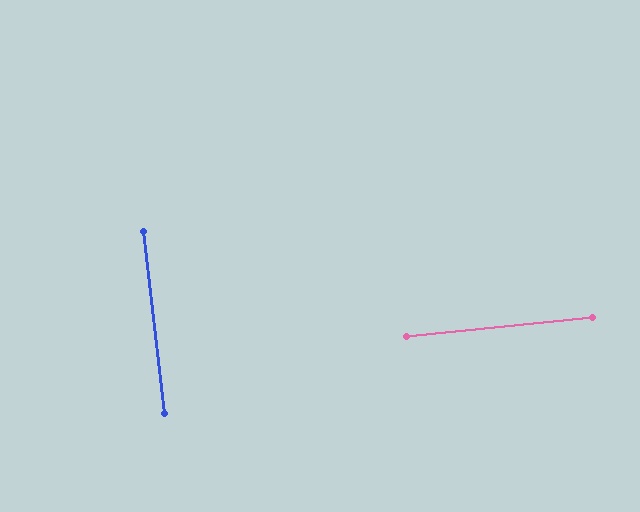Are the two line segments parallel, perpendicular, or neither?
Perpendicular — they meet at approximately 89°.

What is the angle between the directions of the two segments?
Approximately 89 degrees.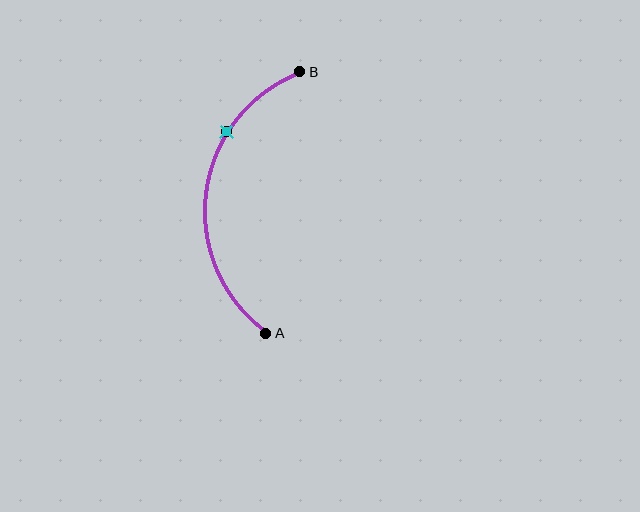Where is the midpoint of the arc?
The arc midpoint is the point on the curve farthest from the straight line joining A and B. It sits to the left of that line.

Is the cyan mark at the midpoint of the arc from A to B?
No. The cyan mark lies on the arc but is closer to endpoint B. The arc midpoint would be at the point on the curve equidistant along the arc from both A and B.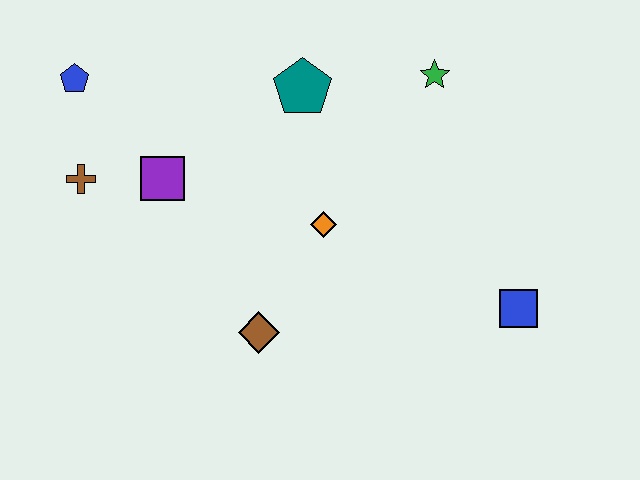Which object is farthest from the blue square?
The blue pentagon is farthest from the blue square.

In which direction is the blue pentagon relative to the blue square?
The blue pentagon is to the left of the blue square.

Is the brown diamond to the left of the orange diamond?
Yes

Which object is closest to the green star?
The teal pentagon is closest to the green star.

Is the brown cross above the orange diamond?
Yes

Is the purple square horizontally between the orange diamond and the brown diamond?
No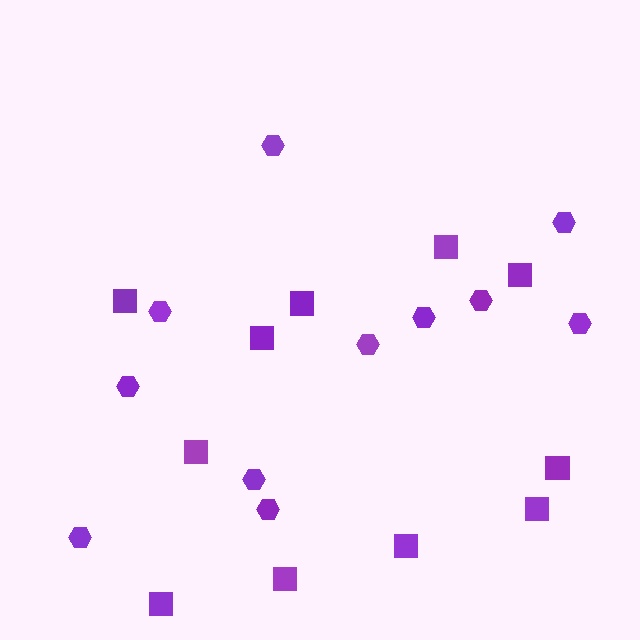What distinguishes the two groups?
There are 2 groups: one group of squares (11) and one group of hexagons (11).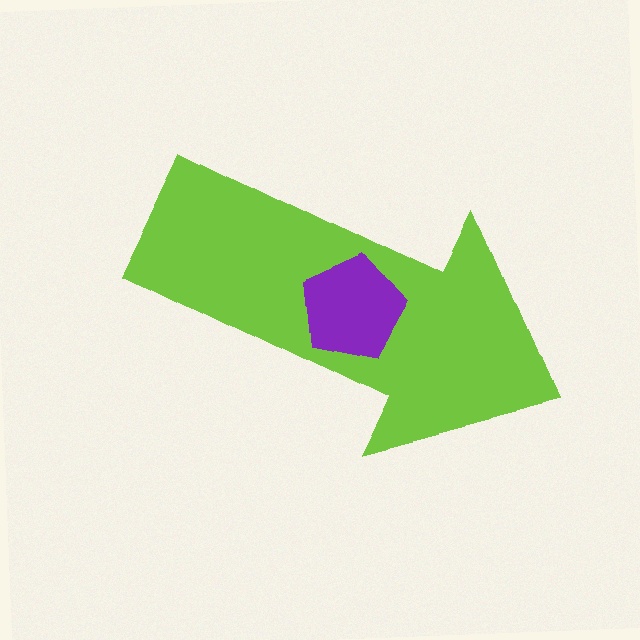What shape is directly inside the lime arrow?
The purple pentagon.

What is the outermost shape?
The lime arrow.